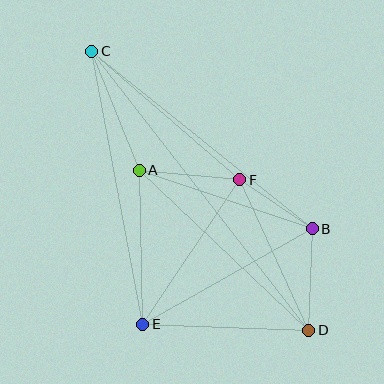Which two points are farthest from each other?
Points C and D are farthest from each other.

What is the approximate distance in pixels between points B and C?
The distance between B and C is approximately 283 pixels.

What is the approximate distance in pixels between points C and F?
The distance between C and F is approximately 196 pixels.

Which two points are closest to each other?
Points B and F are closest to each other.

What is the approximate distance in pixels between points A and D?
The distance between A and D is approximately 233 pixels.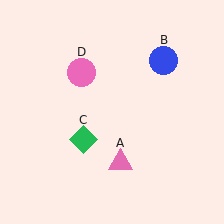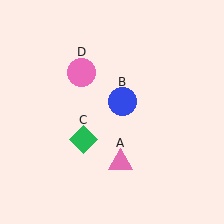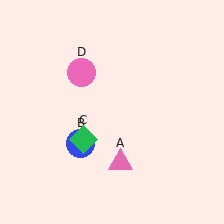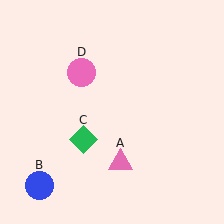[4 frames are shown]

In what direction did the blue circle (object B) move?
The blue circle (object B) moved down and to the left.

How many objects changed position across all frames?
1 object changed position: blue circle (object B).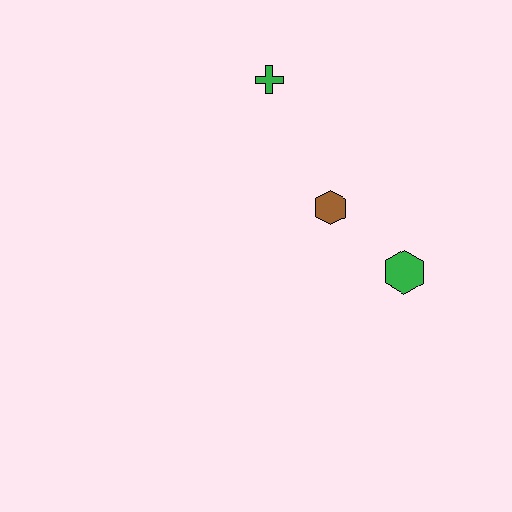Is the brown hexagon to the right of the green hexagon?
No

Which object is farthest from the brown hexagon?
The green cross is farthest from the brown hexagon.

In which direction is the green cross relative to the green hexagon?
The green cross is above the green hexagon.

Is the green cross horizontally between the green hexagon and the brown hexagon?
No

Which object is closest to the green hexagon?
The brown hexagon is closest to the green hexagon.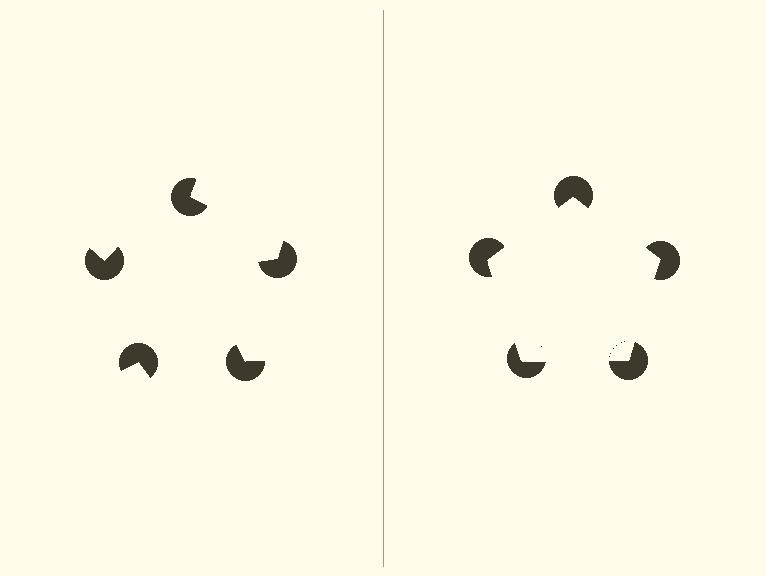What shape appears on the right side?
An illusory pentagon.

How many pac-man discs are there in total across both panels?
10 — 5 on each side.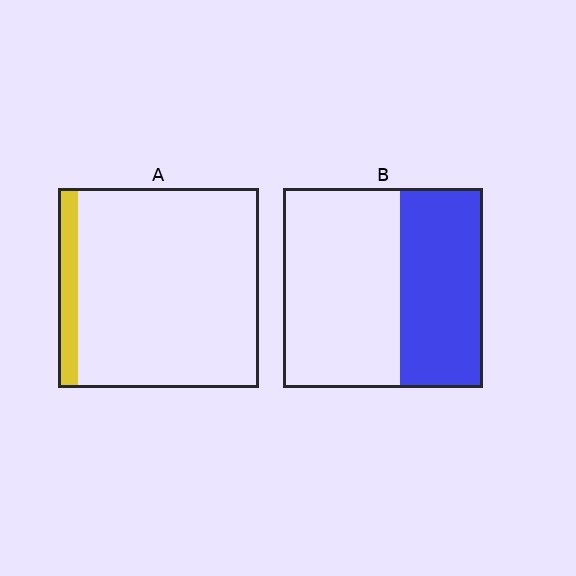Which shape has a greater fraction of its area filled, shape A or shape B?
Shape B.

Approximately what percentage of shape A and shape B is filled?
A is approximately 10% and B is approximately 40%.